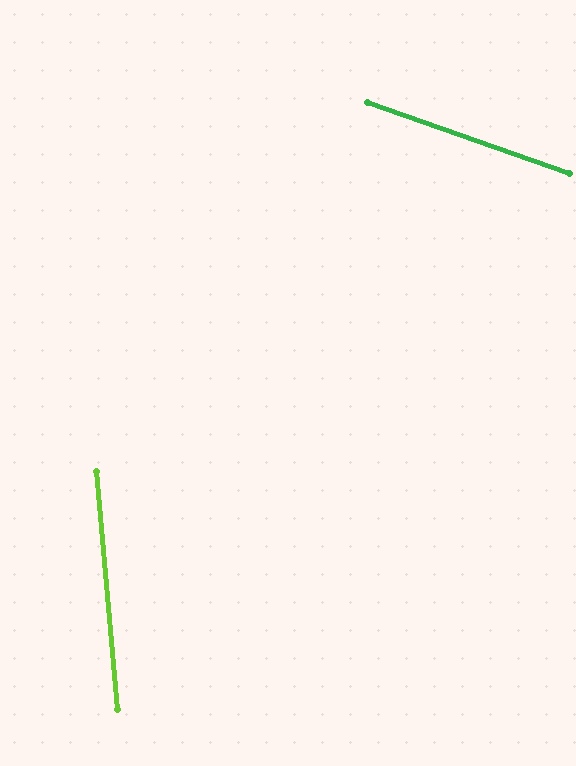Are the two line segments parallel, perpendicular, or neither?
Neither parallel nor perpendicular — they differ by about 65°.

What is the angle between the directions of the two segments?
Approximately 65 degrees.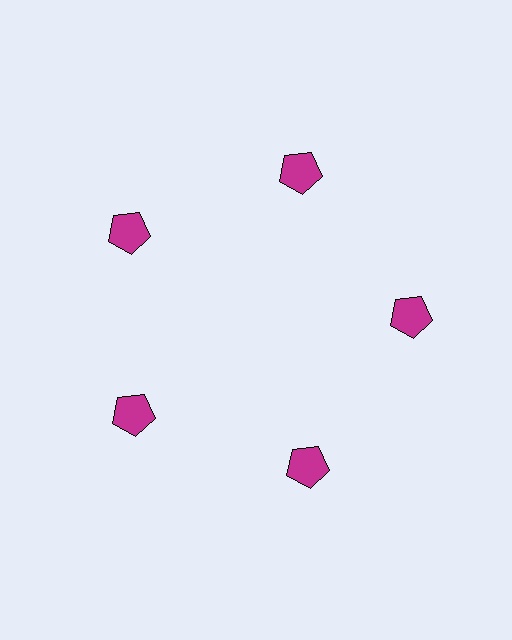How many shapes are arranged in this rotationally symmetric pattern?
There are 5 shapes, arranged in 5 groups of 1.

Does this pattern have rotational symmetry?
Yes, this pattern has 5-fold rotational symmetry. It looks the same after rotating 72 degrees around the center.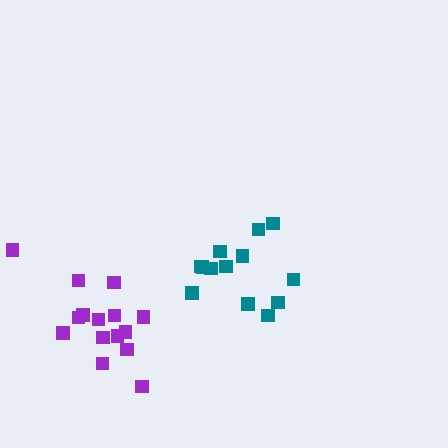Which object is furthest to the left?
The purple cluster is leftmost.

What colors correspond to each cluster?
The clusters are colored: teal, purple.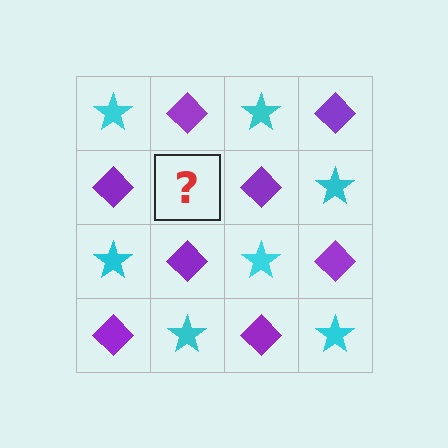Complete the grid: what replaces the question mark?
The question mark should be replaced with a cyan star.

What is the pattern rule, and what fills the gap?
The rule is that it alternates cyan star and purple diamond in a checkerboard pattern. The gap should be filled with a cyan star.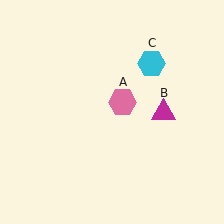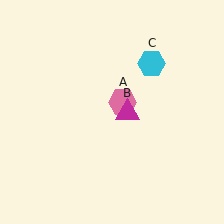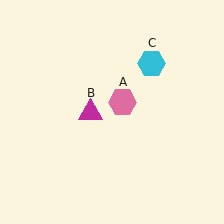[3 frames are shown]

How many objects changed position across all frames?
1 object changed position: magenta triangle (object B).